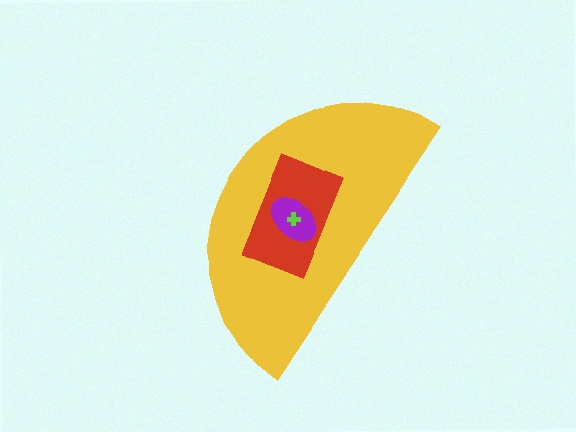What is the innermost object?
The lime cross.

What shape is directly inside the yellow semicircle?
The red rectangle.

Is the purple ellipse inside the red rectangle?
Yes.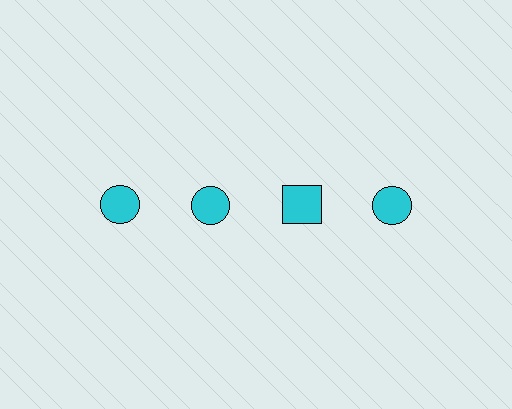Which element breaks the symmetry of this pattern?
The cyan square in the top row, center column breaks the symmetry. All other shapes are cyan circles.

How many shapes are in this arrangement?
There are 4 shapes arranged in a grid pattern.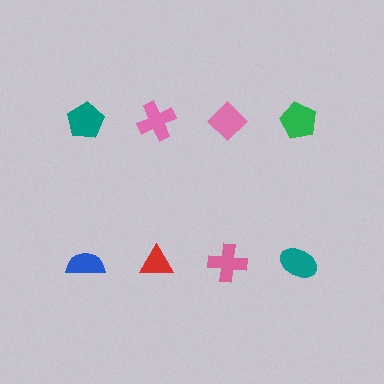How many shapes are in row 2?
4 shapes.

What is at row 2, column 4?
A teal ellipse.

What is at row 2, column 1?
A blue semicircle.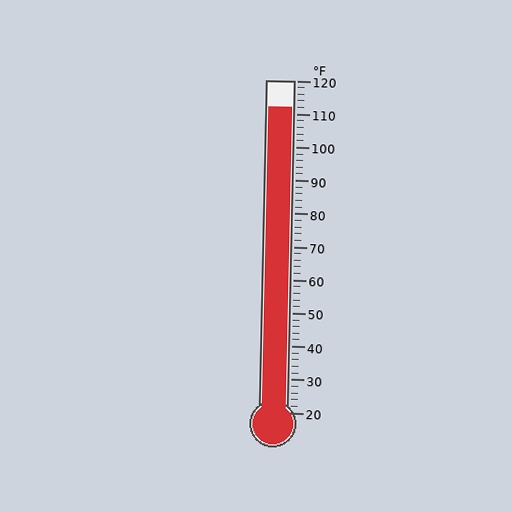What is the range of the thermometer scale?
The thermometer scale ranges from 20°F to 120°F.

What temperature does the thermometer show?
The thermometer shows approximately 112°F.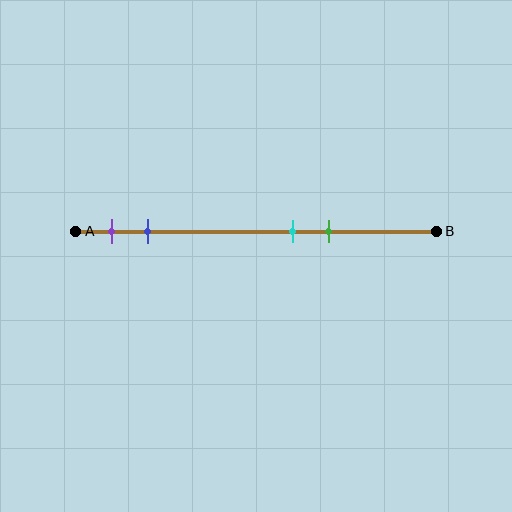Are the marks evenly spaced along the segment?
No, the marks are not evenly spaced.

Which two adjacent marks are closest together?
The cyan and green marks are the closest adjacent pair.